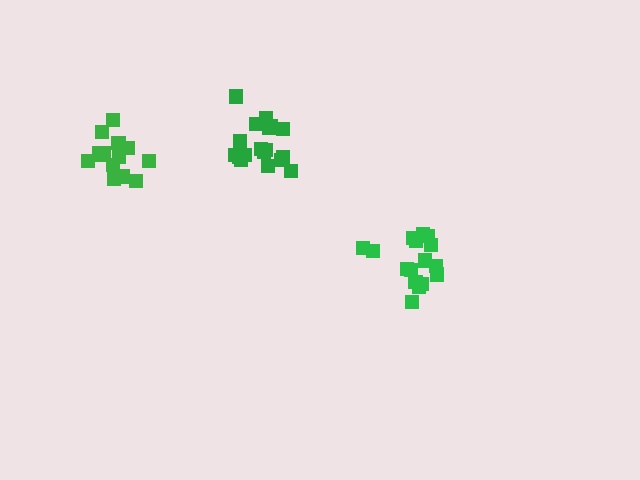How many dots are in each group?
Group 1: 18 dots, Group 2: 17 dots, Group 3: 14 dots (49 total).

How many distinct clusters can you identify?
There are 3 distinct clusters.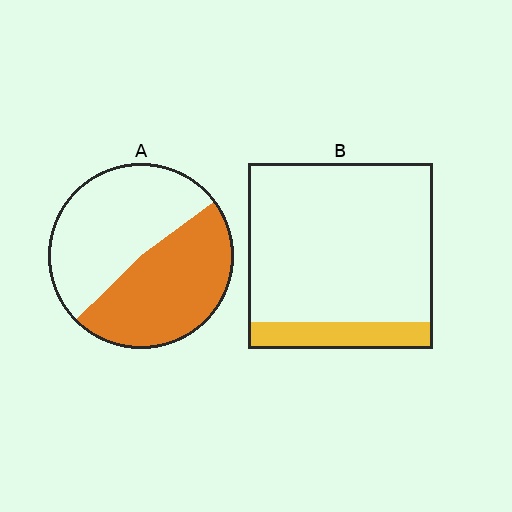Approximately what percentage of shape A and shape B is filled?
A is approximately 50% and B is approximately 15%.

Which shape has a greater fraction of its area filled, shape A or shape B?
Shape A.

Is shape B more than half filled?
No.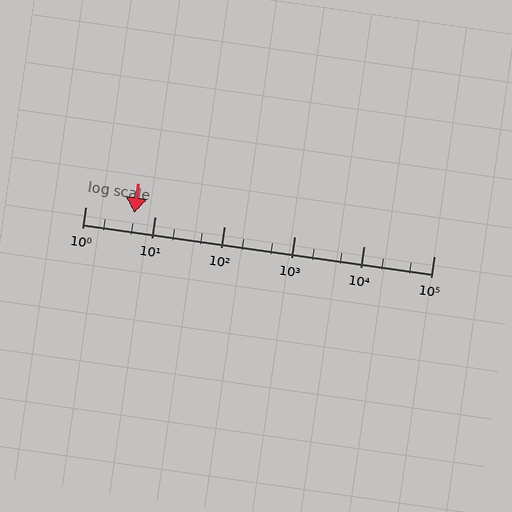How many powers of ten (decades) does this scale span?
The scale spans 5 decades, from 1 to 100000.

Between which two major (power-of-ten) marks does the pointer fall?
The pointer is between 1 and 10.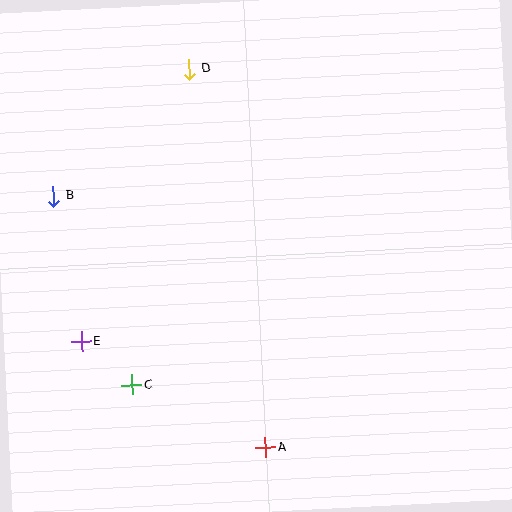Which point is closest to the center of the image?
Point C at (132, 385) is closest to the center.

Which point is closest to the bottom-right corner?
Point A is closest to the bottom-right corner.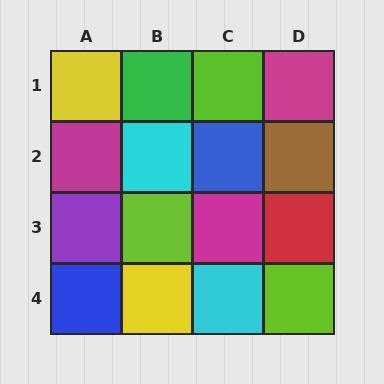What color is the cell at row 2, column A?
Magenta.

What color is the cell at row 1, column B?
Green.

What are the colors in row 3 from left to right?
Purple, lime, magenta, red.